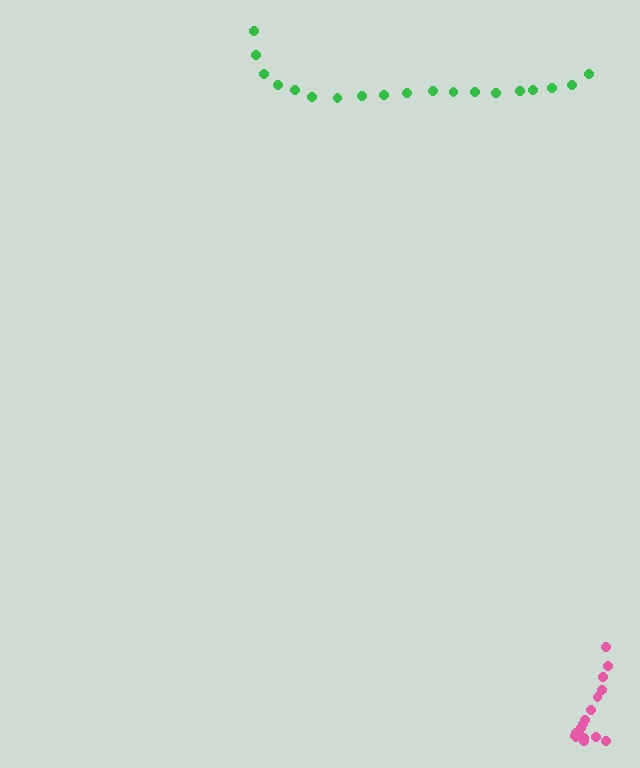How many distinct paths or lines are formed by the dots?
There are 2 distinct paths.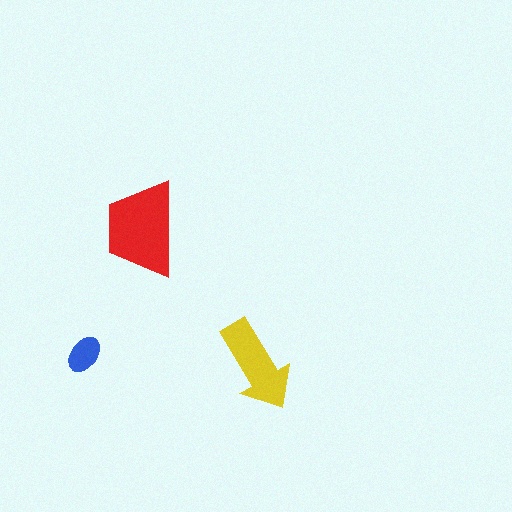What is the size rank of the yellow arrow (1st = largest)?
2nd.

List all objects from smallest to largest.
The blue ellipse, the yellow arrow, the red trapezoid.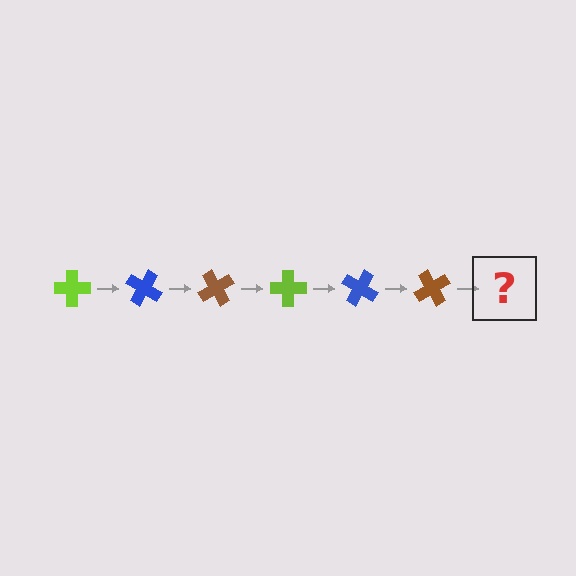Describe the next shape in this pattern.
It should be a lime cross, rotated 180 degrees from the start.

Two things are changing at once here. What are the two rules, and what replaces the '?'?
The two rules are that it rotates 30 degrees each step and the color cycles through lime, blue, and brown. The '?' should be a lime cross, rotated 180 degrees from the start.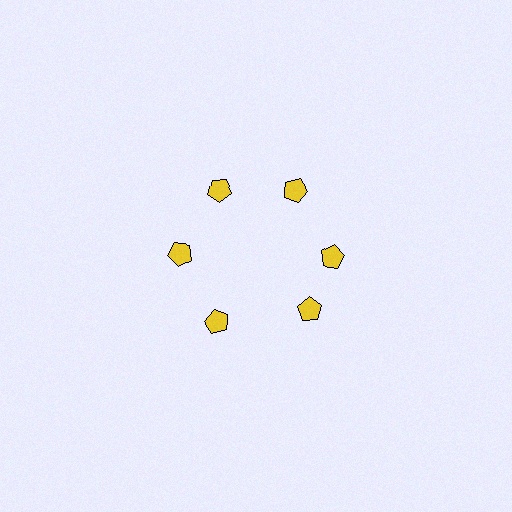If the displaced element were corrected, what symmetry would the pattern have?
It would have 6-fold rotational symmetry — the pattern would map onto itself every 60 degrees.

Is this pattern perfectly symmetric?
No. The 6 yellow pentagons are arranged in a ring, but one element near the 5 o'clock position is rotated out of alignment along the ring, breaking the 6-fold rotational symmetry.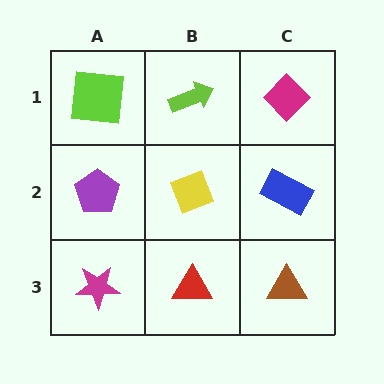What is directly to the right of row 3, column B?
A brown triangle.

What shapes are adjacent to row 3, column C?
A blue rectangle (row 2, column C), a red triangle (row 3, column B).